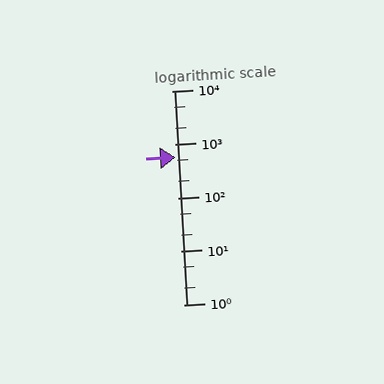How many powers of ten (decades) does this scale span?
The scale spans 4 decades, from 1 to 10000.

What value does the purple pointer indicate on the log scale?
The pointer indicates approximately 570.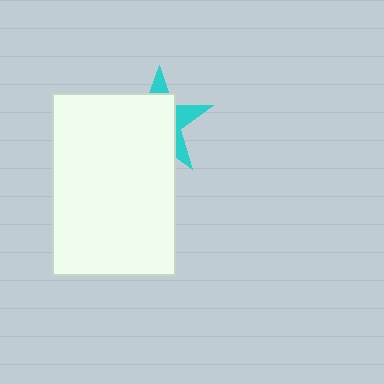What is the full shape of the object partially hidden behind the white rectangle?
The partially hidden object is a cyan star.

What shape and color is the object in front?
The object in front is a white rectangle.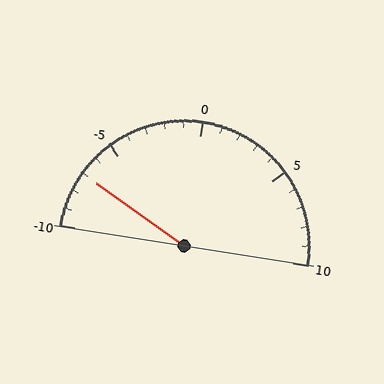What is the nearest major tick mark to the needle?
The nearest major tick mark is -5.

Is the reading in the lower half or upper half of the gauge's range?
The reading is in the lower half of the range (-10 to 10).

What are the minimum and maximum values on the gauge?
The gauge ranges from -10 to 10.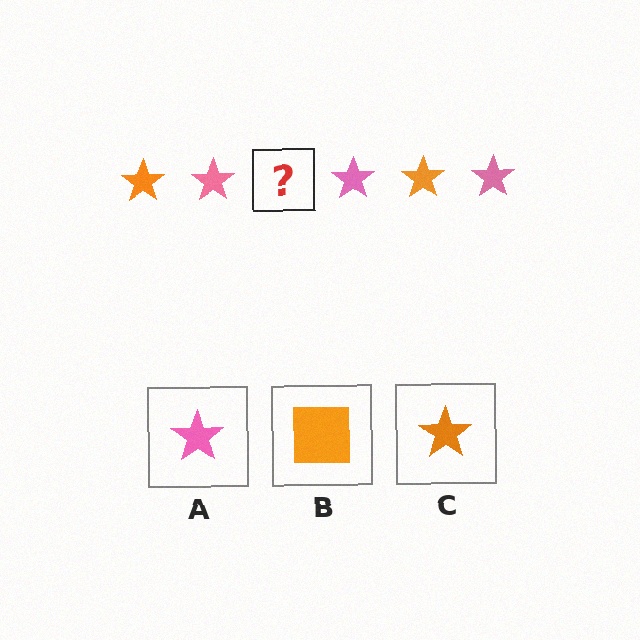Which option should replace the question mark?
Option C.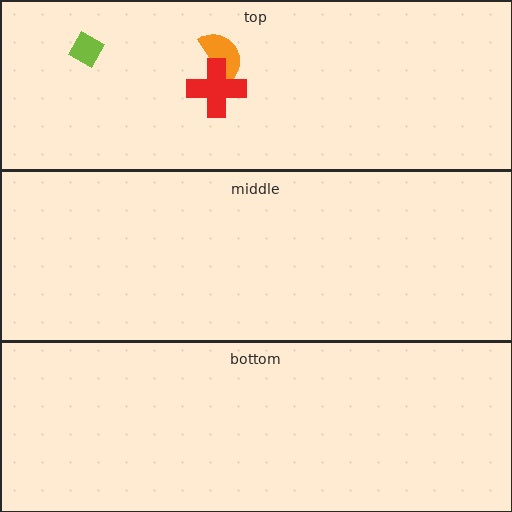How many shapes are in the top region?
3.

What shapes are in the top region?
The orange semicircle, the red cross, the lime diamond.